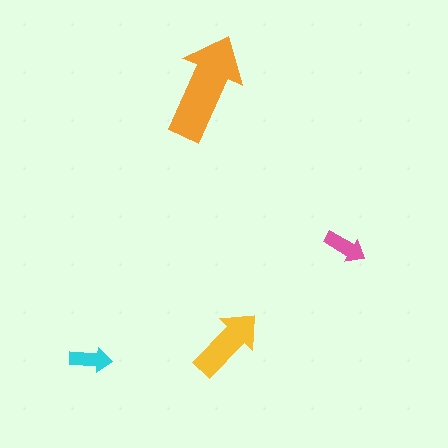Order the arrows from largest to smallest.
the orange one, the yellow one, the pink one, the cyan one.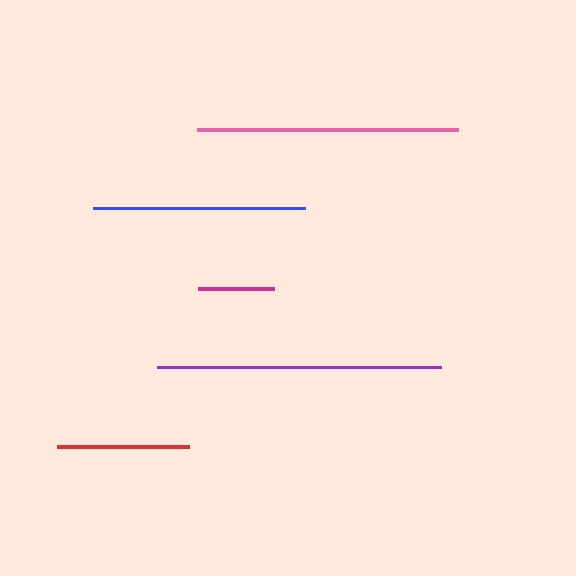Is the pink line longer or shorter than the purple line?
The purple line is longer than the pink line.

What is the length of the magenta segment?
The magenta segment is approximately 75 pixels long.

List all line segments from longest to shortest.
From longest to shortest: purple, pink, blue, red, magenta.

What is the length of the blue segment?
The blue segment is approximately 212 pixels long.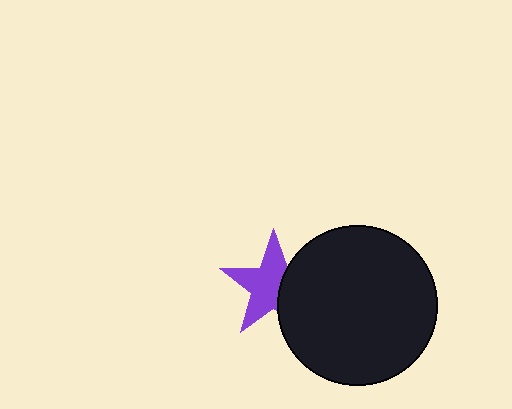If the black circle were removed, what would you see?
You would see the complete purple star.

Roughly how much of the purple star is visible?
About half of it is visible (roughly 64%).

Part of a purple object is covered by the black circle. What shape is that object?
It is a star.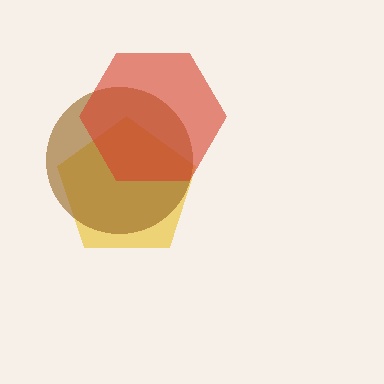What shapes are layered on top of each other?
The layered shapes are: a yellow pentagon, a brown circle, a red hexagon.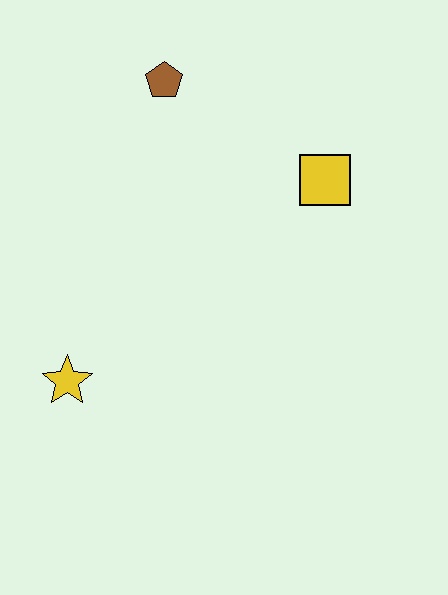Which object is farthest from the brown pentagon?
The yellow star is farthest from the brown pentagon.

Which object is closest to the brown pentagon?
The yellow square is closest to the brown pentagon.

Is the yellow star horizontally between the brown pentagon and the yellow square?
No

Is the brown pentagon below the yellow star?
No